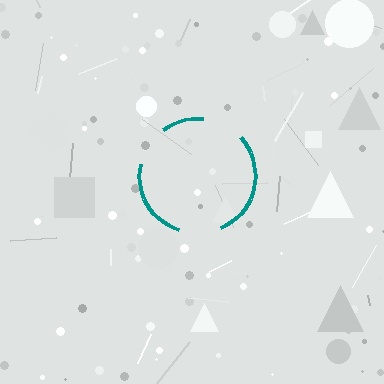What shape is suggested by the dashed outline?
The dashed outline suggests a circle.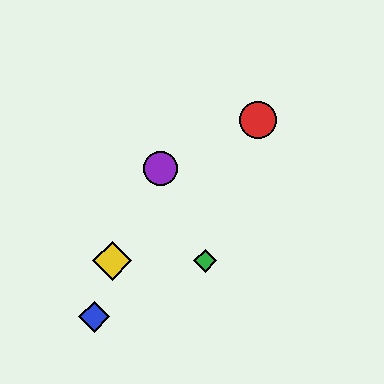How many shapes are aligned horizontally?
2 shapes (the green diamond, the yellow diamond) are aligned horizontally.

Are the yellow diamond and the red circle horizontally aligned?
No, the yellow diamond is at y≈261 and the red circle is at y≈120.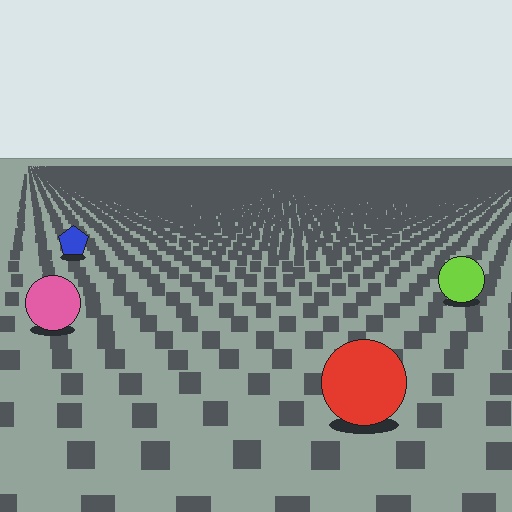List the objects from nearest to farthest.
From nearest to farthest: the red circle, the pink circle, the lime circle, the blue pentagon.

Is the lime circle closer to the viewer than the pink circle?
No. The pink circle is closer — you can tell from the texture gradient: the ground texture is coarser near it.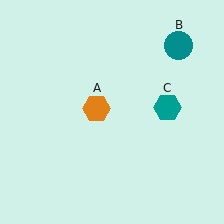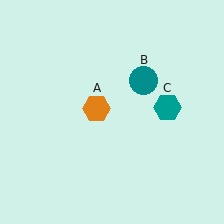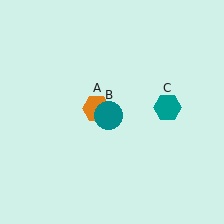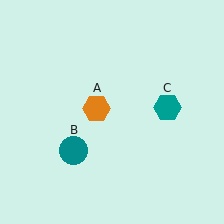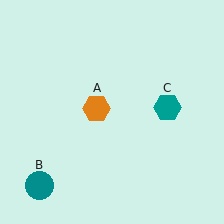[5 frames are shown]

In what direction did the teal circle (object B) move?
The teal circle (object B) moved down and to the left.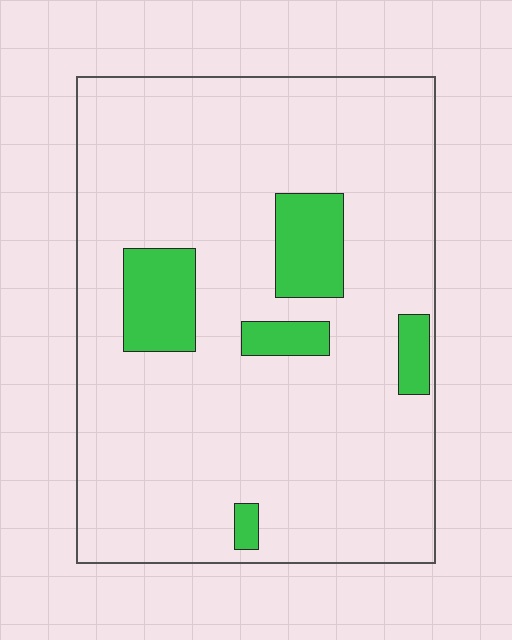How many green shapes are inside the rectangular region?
5.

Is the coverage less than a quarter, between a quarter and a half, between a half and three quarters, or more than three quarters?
Less than a quarter.